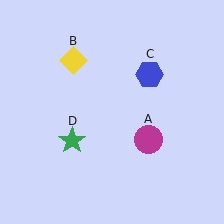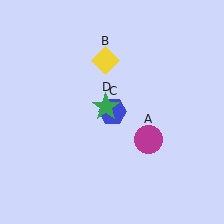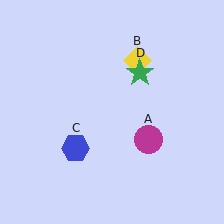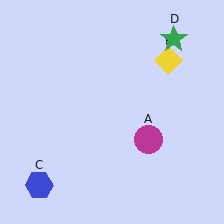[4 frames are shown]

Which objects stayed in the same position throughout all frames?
Magenta circle (object A) remained stationary.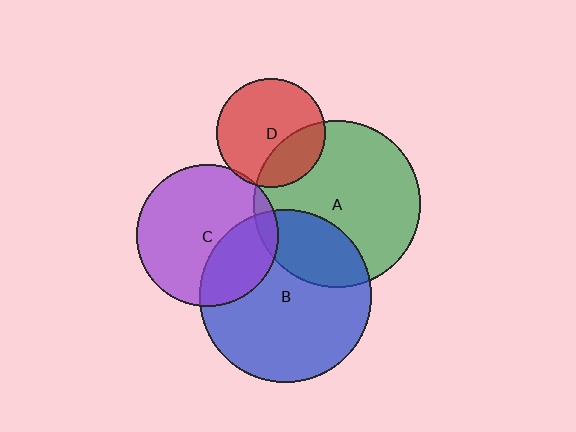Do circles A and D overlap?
Yes.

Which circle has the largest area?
Circle B (blue).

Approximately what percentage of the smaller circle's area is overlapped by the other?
Approximately 30%.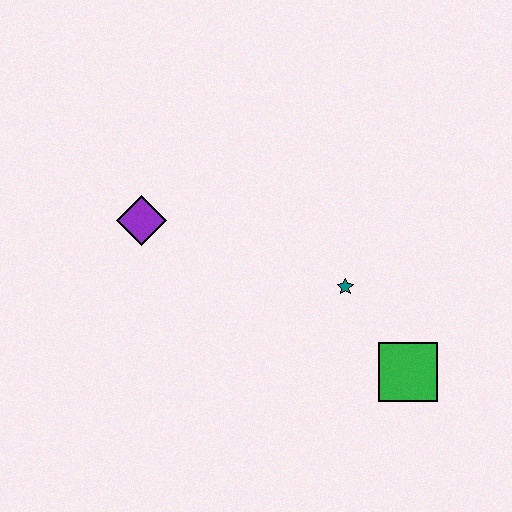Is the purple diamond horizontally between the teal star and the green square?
No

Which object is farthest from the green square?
The purple diamond is farthest from the green square.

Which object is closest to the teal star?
The green square is closest to the teal star.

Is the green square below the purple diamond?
Yes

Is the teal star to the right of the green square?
No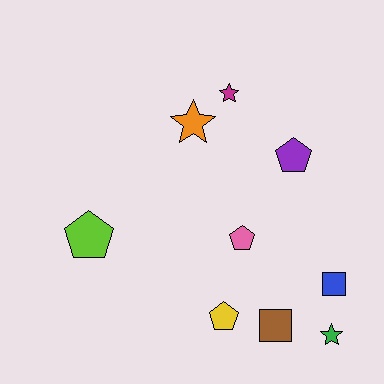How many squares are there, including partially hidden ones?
There are 2 squares.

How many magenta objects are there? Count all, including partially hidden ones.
There is 1 magenta object.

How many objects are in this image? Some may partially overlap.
There are 9 objects.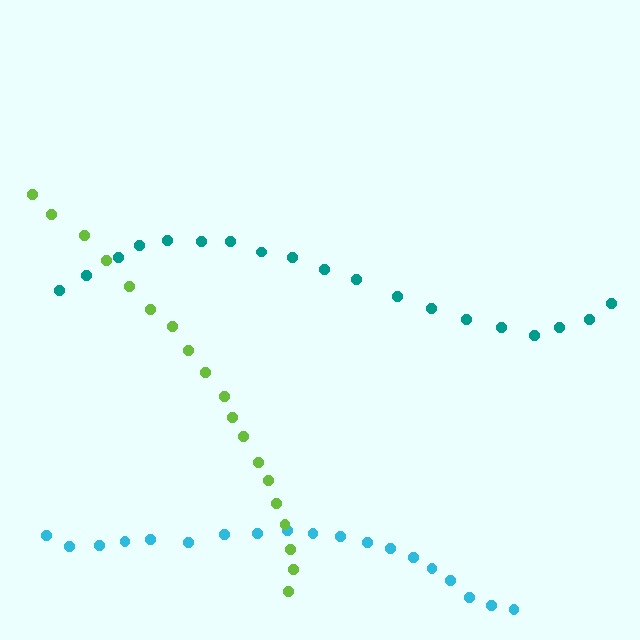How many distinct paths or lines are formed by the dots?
There are 3 distinct paths.